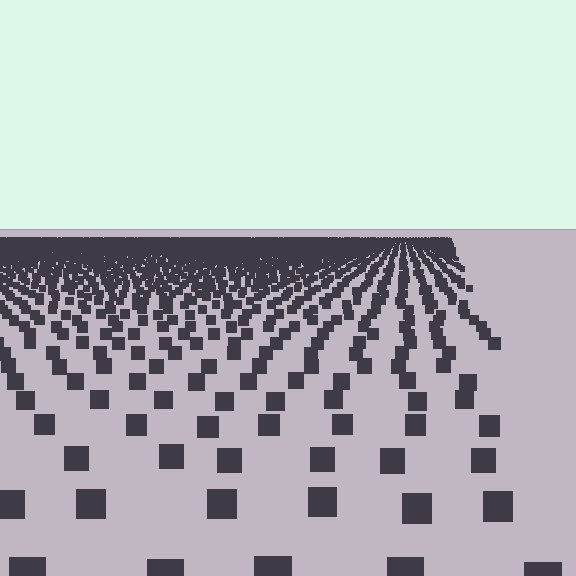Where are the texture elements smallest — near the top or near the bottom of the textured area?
Near the top.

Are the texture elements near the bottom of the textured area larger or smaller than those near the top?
Larger. Near the bottom, elements are closer to the viewer and appear at a bigger on-screen size.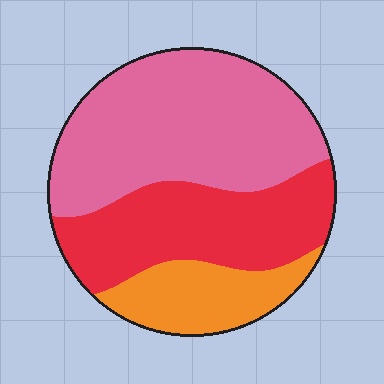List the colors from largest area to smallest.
From largest to smallest: pink, red, orange.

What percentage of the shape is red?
Red takes up between a sixth and a third of the shape.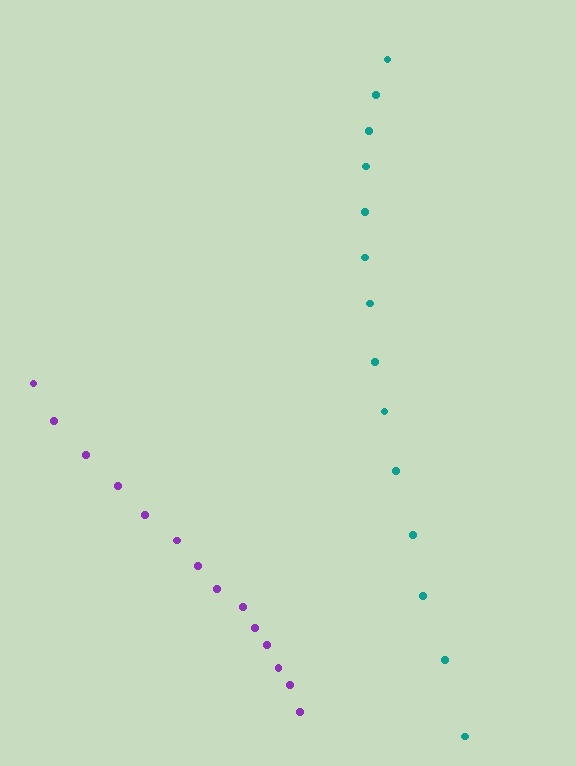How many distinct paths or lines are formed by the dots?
There are 2 distinct paths.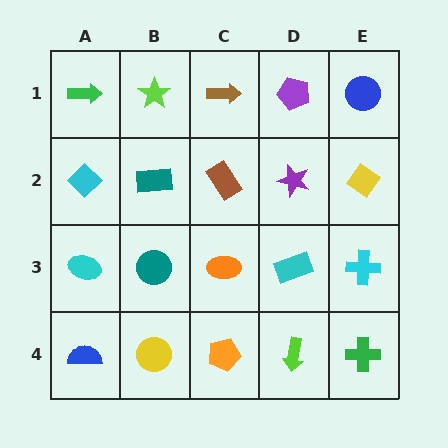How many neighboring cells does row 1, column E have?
2.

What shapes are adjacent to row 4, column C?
An orange ellipse (row 3, column C), a yellow circle (row 4, column B), a lime arrow (row 4, column D).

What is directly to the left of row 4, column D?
An orange pentagon.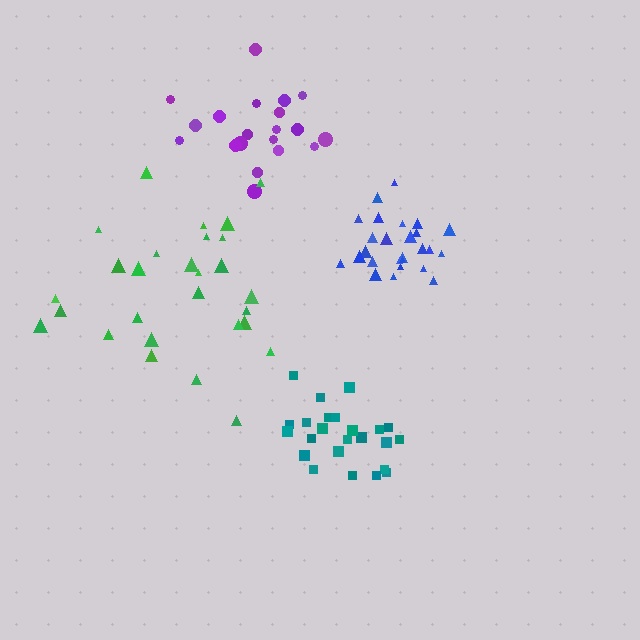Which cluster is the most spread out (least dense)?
Green.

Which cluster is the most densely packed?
Blue.